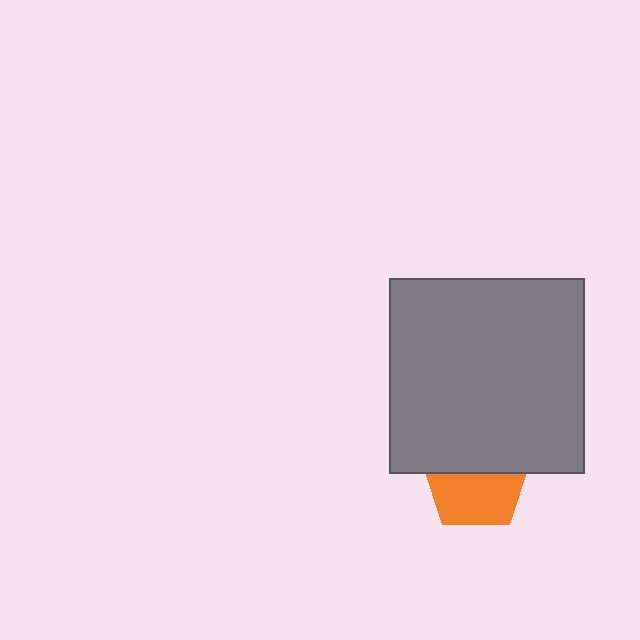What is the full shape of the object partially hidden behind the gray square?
The partially hidden object is an orange pentagon.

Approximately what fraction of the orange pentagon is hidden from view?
Roughly 45% of the orange pentagon is hidden behind the gray square.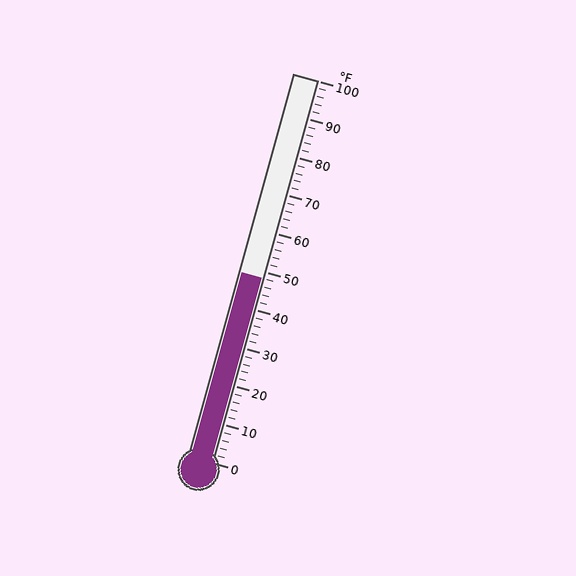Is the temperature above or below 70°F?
The temperature is below 70°F.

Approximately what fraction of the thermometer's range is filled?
The thermometer is filled to approximately 50% of its range.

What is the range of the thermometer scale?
The thermometer scale ranges from 0°F to 100°F.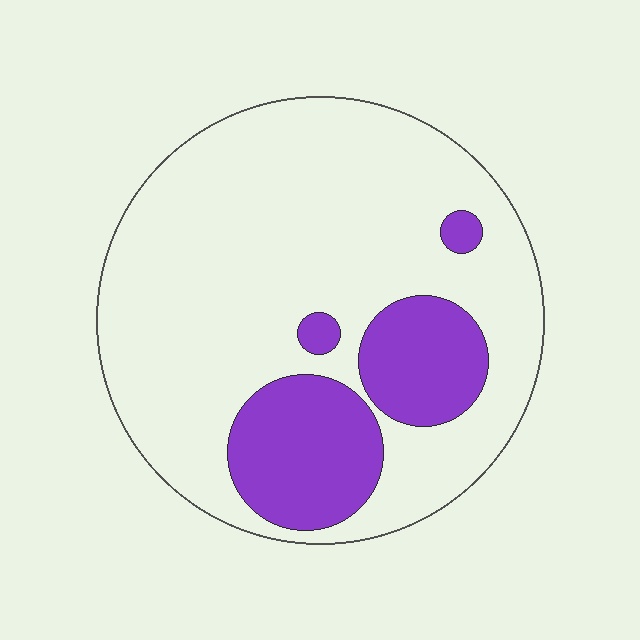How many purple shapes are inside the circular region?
4.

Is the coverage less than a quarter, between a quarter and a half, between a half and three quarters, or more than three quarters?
Less than a quarter.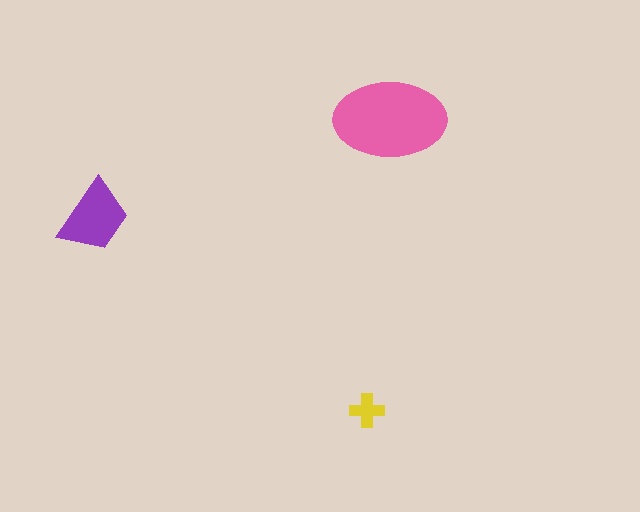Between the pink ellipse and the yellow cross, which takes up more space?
The pink ellipse.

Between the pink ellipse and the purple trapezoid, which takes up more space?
The pink ellipse.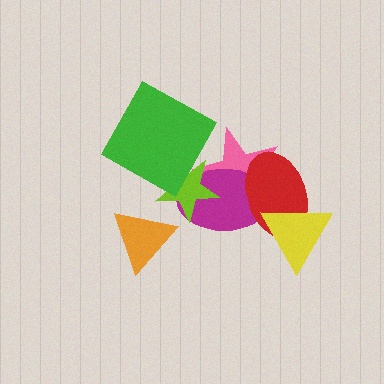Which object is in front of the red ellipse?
The yellow triangle is in front of the red ellipse.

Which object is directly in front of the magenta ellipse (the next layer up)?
The red ellipse is directly in front of the magenta ellipse.